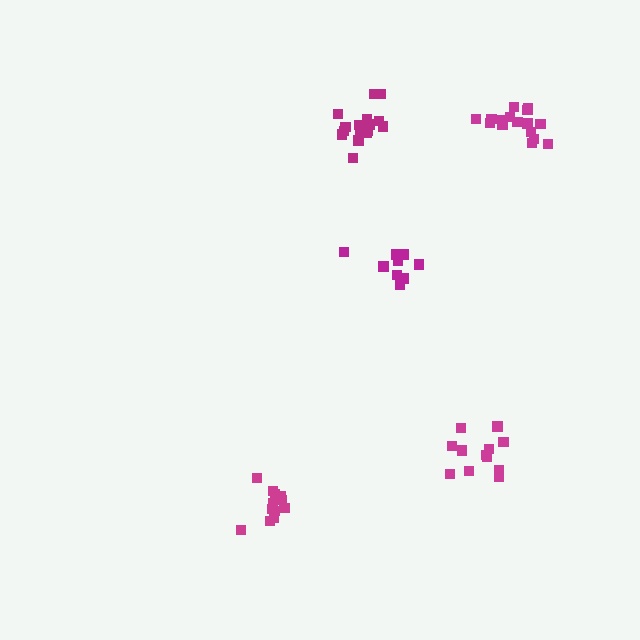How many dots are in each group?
Group 1: 10 dots, Group 2: 12 dots, Group 3: 16 dots, Group 4: 16 dots, Group 5: 12 dots (66 total).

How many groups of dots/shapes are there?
There are 5 groups.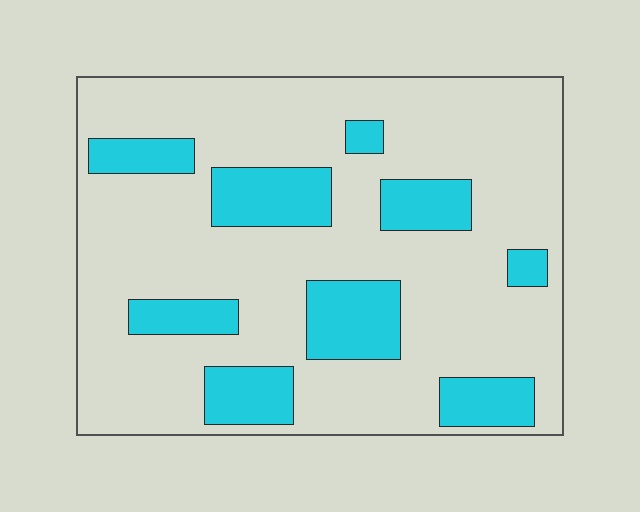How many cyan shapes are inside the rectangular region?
9.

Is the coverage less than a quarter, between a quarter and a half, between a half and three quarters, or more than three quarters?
Less than a quarter.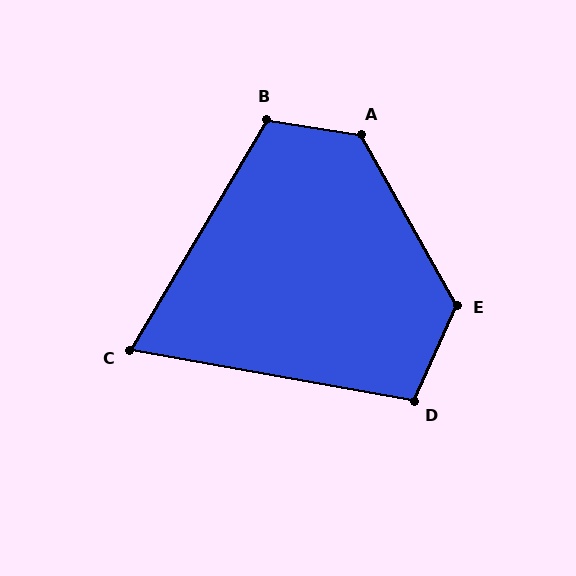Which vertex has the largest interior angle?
A, at approximately 128 degrees.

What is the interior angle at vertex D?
Approximately 104 degrees (obtuse).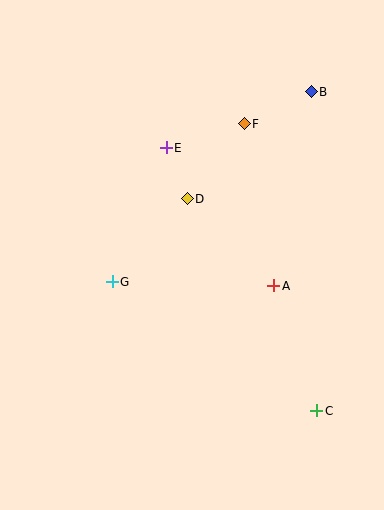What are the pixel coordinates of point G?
Point G is at (112, 282).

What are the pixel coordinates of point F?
Point F is at (244, 124).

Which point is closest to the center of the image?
Point D at (187, 199) is closest to the center.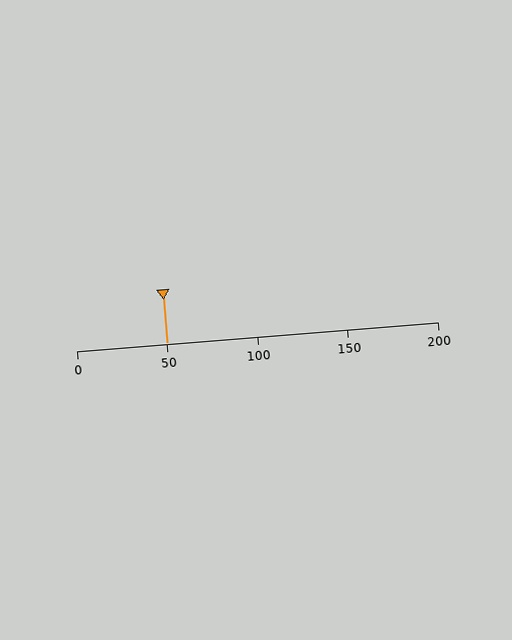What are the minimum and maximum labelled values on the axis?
The axis runs from 0 to 200.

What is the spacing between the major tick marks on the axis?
The major ticks are spaced 50 apart.